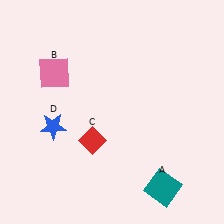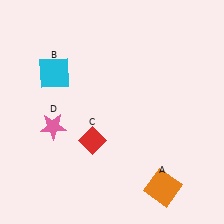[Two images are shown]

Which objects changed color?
A changed from teal to orange. B changed from pink to cyan. D changed from blue to pink.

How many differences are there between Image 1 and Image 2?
There are 3 differences between the two images.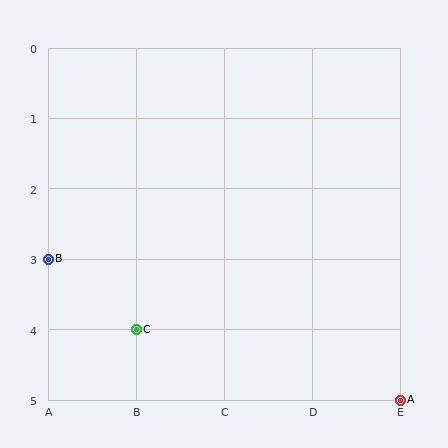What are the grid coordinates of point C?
Point C is at grid coordinates (B, 4).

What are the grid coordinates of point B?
Point B is at grid coordinates (A, 3).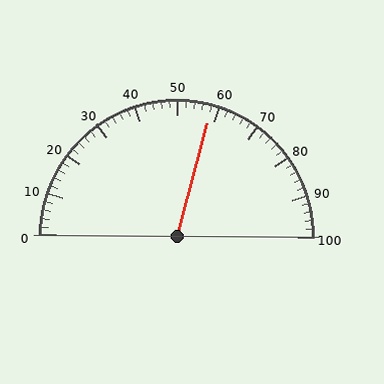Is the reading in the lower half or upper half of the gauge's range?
The reading is in the upper half of the range (0 to 100).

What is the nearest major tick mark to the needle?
The nearest major tick mark is 60.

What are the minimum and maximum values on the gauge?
The gauge ranges from 0 to 100.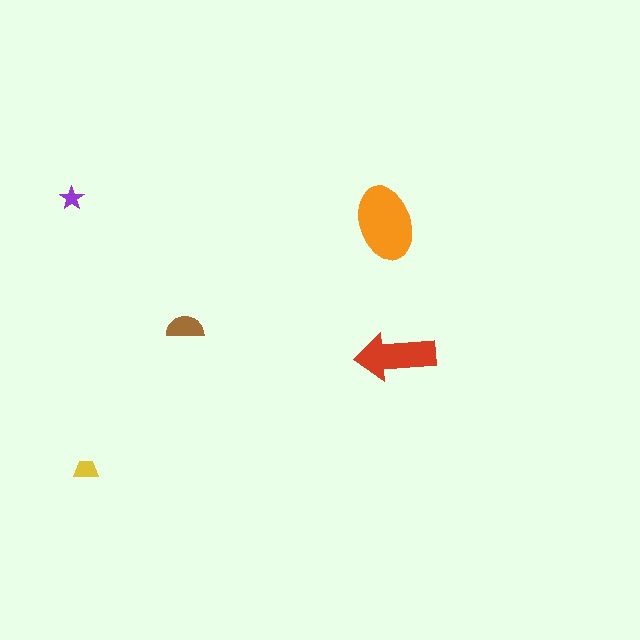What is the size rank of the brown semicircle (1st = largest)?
3rd.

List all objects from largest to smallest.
The orange ellipse, the red arrow, the brown semicircle, the yellow trapezoid, the purple star.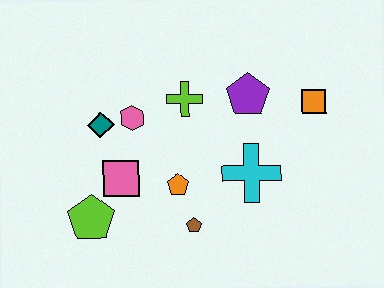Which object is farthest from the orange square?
The lime pentagon is farthest from the orange square.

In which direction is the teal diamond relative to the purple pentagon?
The teal diamond is to the left of the purple pentagon.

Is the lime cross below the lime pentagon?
No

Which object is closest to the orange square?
The purple pentagon is closest to the orange square.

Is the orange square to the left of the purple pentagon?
No